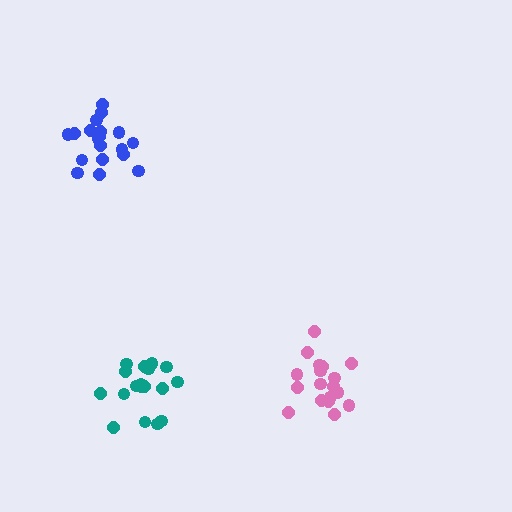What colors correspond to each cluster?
The clusters are colored: teal, pink, blue.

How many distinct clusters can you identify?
There are 3 distinct clusters.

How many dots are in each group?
Group 1: 18 dots, Group 2: 18 dots, Group 3: 19 dots (55 total).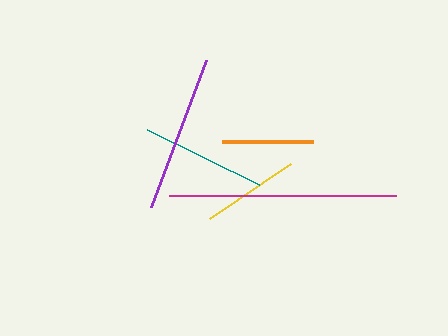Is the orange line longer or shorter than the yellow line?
The yellow line is longer than the orange line.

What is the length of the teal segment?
The teal segment is approximately 125 pixels long.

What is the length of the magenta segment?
The magenta segment is approximately 227 pixels long.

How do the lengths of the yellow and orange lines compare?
The yellow and orange lines are approximately the same length.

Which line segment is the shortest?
The orange line is the shortest at approximately 91 pixels.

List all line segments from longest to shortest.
From longest to shortest: magenta, purple, teal, yellow, orange.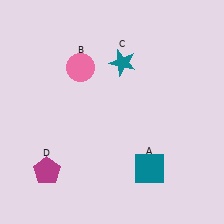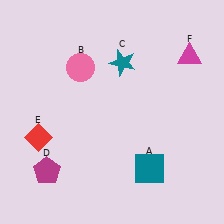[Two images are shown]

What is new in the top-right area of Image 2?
A magenta triangle (F) was added in the top-right area of Image 2.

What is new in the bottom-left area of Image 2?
A red diamond (E) was added in the bottom-left area of Image 2.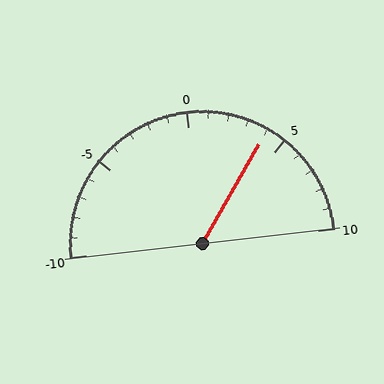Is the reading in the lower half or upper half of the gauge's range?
The reading is in the upper half of the range (-10 to 10).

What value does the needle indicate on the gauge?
The needle indicates approximately 4.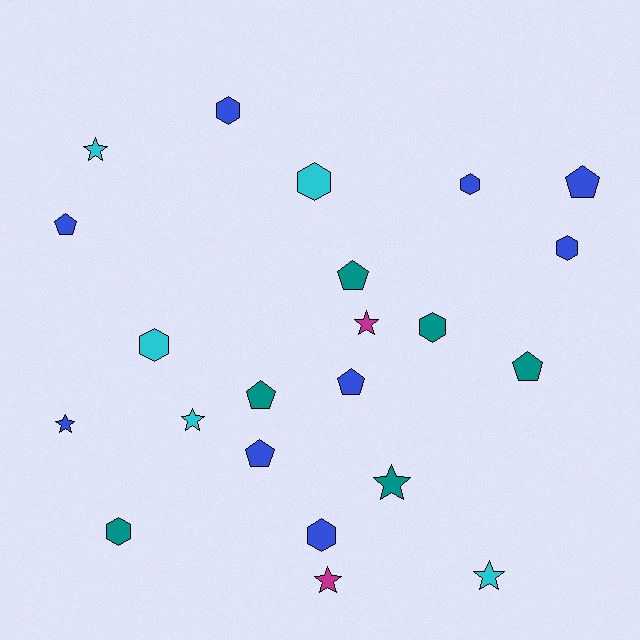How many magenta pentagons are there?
There are no magenta pentagons.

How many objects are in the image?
There are 22 objects.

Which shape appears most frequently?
Hexagon, with 8 objects.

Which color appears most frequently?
Blue, with 9 objects.